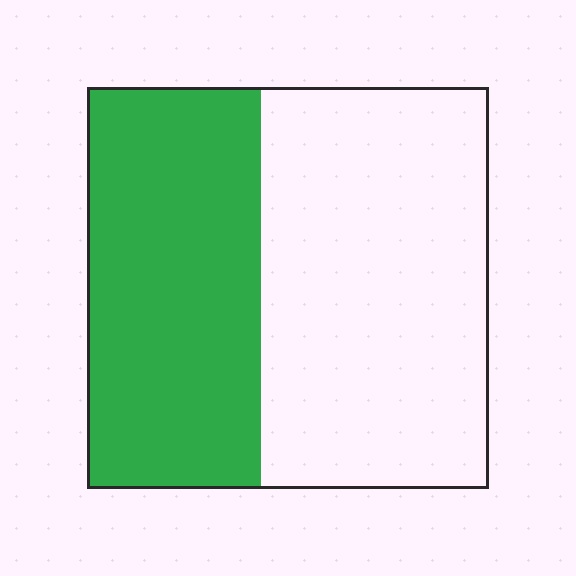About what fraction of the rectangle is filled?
About two fifths (2/5).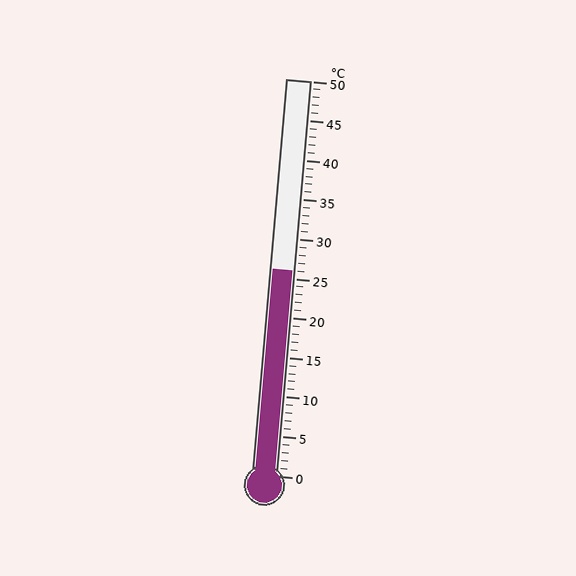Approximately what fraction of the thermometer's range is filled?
The thermometer is filled to approximately 50% of its range.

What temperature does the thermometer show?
The thermometer shows approximately 26°C.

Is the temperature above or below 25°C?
The temperature is above 25°C.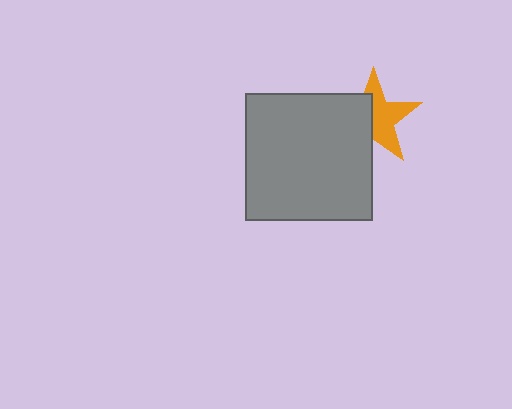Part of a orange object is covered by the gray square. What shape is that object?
It is a star.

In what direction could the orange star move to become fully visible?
The orange star could move right. That would shift it out from behind the gray square entirely.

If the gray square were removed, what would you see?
You would see the complete orange star.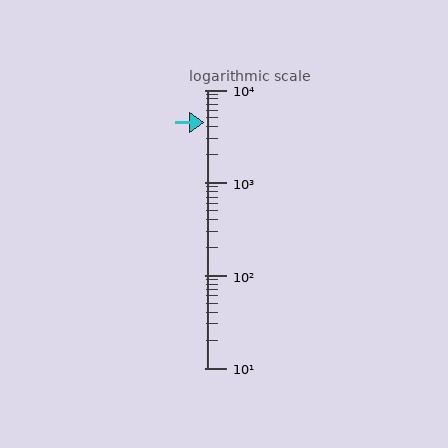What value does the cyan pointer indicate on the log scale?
The pointer indicates approximately 4500.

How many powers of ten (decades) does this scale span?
The scale spans 3 decades, from 10 to 10000.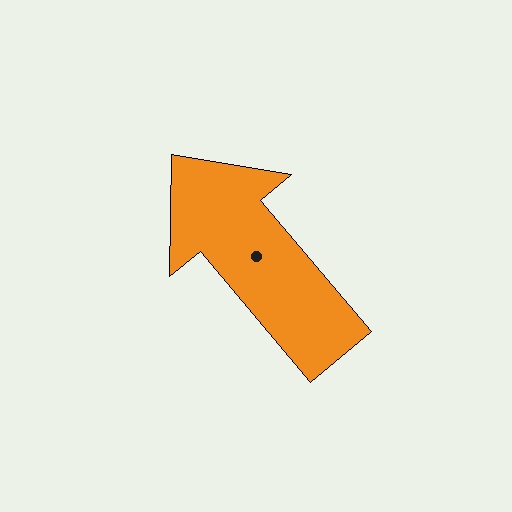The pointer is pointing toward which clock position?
Roughly 11 o'clock.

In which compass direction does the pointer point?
Northwest.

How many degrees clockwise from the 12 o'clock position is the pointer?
Approximately 320 degrees.